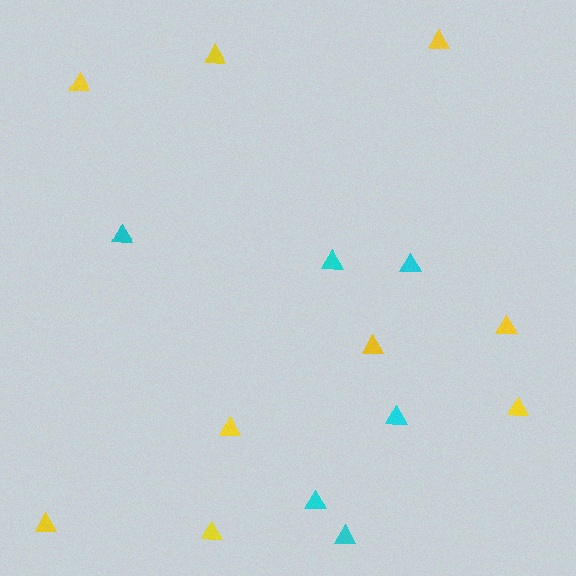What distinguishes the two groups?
There are 2 groups: one group of yellow triangles (9) and one group of cyan triangles (6).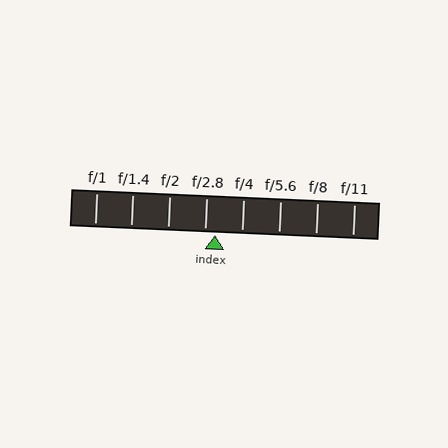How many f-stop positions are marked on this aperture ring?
There are 8 f-stop positions marked.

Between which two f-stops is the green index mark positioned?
The index mark is between f/2.8 and f/4.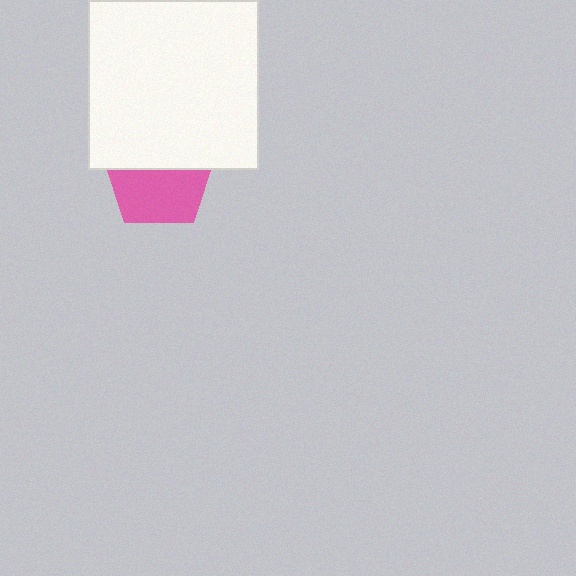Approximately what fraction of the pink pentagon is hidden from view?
Roughly 45% of the pink pentagon is hidden behind the white square.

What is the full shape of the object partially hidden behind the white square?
The partially hidden object is a pink pentagon.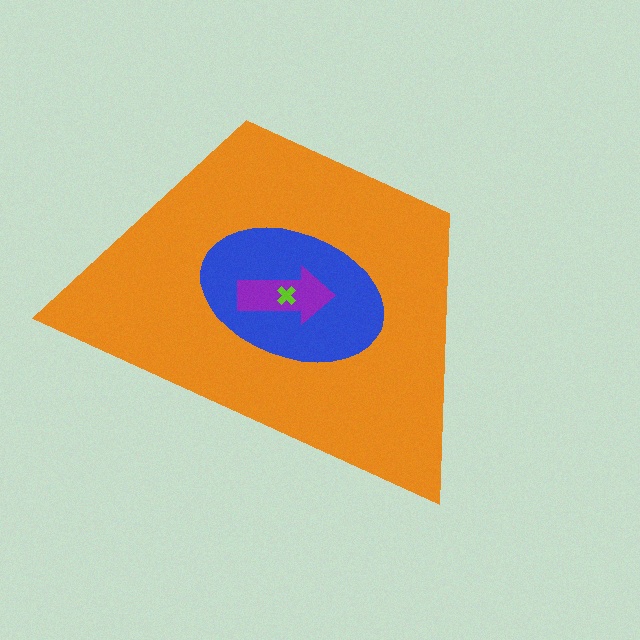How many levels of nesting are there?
4.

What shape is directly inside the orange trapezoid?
The blue ellipse.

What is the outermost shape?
The orange trapezoid.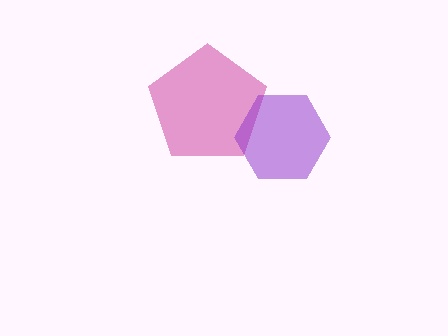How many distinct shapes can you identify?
There are 2 distinct shapes: a magenta pentagon, a purple hexagon.